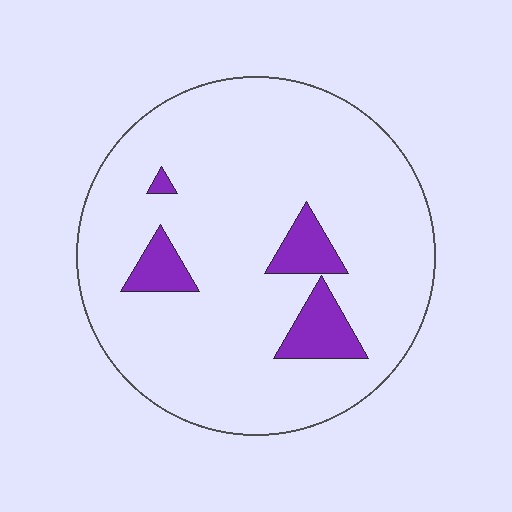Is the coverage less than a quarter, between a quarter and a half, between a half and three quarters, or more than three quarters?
Less than a quarter.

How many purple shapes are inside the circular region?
4.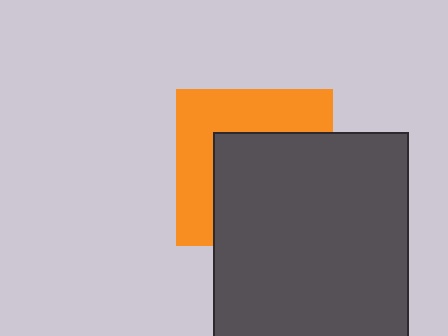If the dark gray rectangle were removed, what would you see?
You would see the complete orange square.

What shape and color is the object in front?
The object in front is a dark gray rectangle.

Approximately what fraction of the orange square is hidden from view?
Roughly 56% of the orange square is hidden behind the dark gray rectangle.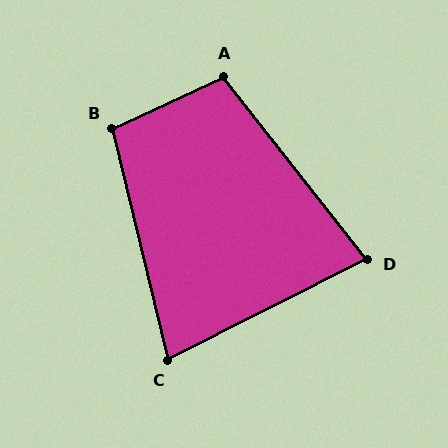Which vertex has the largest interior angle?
A, at approximately 103 degrees.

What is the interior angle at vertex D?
Approximately 79 degrees (acute).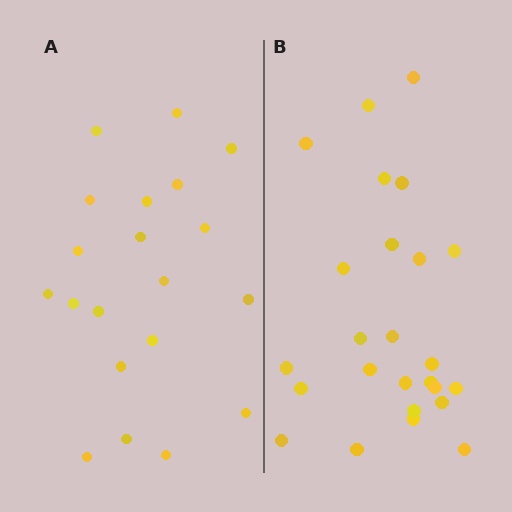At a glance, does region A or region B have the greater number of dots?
Region B (the right region) has more dots.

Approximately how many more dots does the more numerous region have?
Region B has about 5 more dots than region A.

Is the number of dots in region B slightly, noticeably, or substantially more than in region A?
Region B has noticeably more, but not dramatically so. The ratio is roughly 1.2 to 1.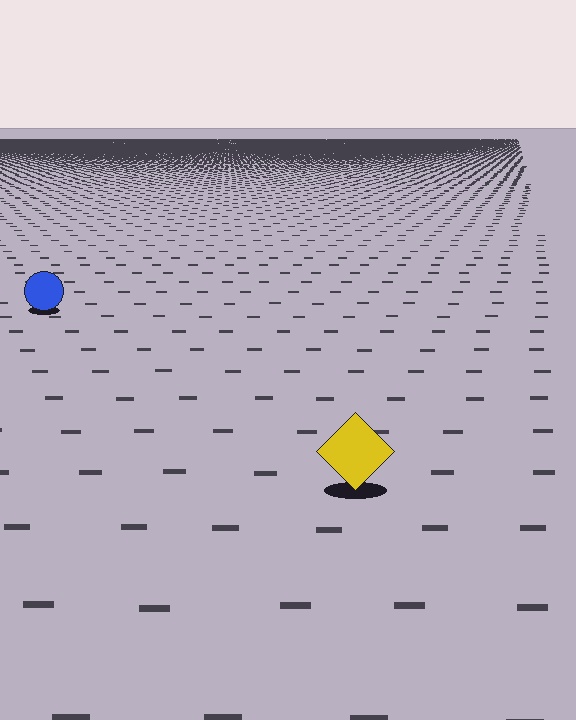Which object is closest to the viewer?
The yellow diamond is closest. The texture marks near it are larger and more spread out.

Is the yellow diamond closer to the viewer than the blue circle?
Yes. The yellow diamond is closer — you can tell from the texture gradient: the ground texture is coarser near it.